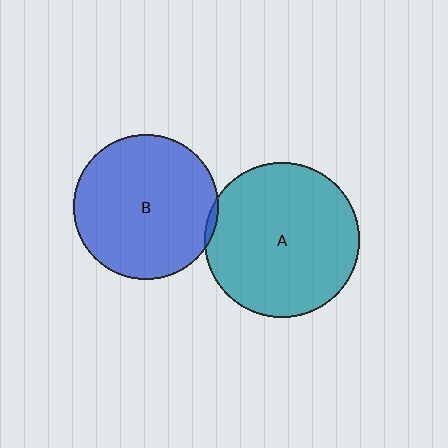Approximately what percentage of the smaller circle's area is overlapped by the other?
Approximately 5%.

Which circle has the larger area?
Circle A (teal).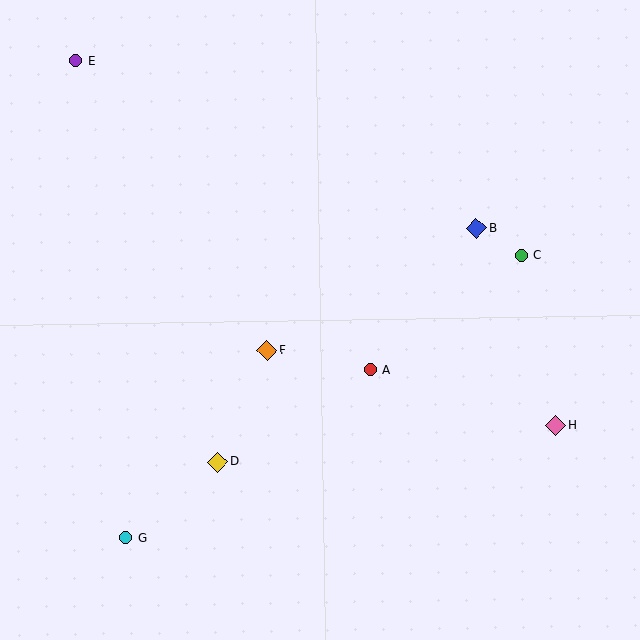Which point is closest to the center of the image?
Point F at (267, 350) is closest to the center.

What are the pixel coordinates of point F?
Point F is at (267, 350).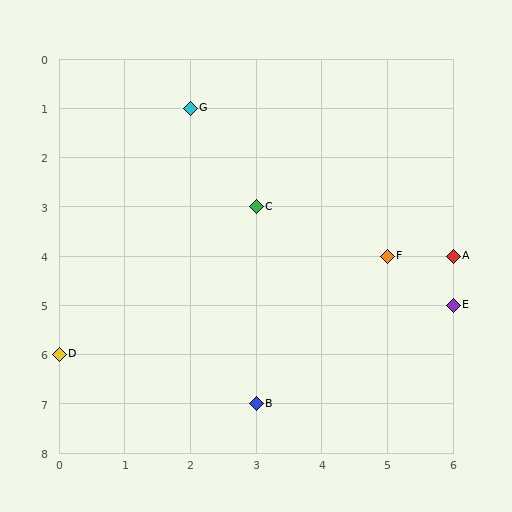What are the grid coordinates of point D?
Point D is at grid coordinates (0, 6).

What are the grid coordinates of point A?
Point A is at grid coordinates (6, 4).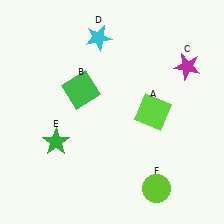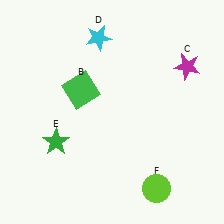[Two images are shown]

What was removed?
The lime square (A) was removed in Image 2.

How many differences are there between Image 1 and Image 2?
There is 1 difference between the two images.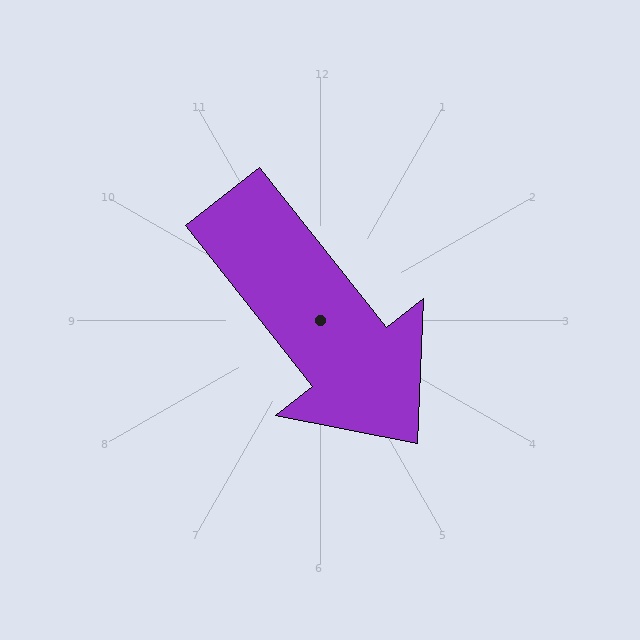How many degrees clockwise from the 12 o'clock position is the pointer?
Approximately 142 degrees.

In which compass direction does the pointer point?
Southeast.